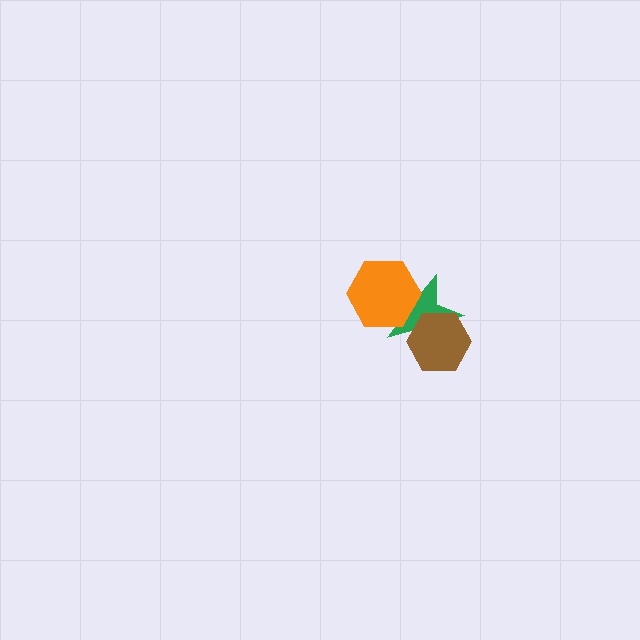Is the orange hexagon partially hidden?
No, no other shape covers it.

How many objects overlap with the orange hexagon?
1 object overlaps with the orange hexagon.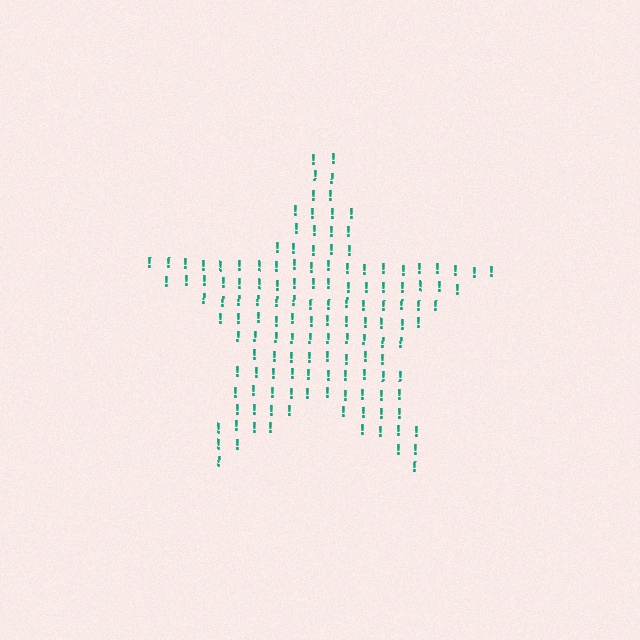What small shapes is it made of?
It is made of small exclamation marks.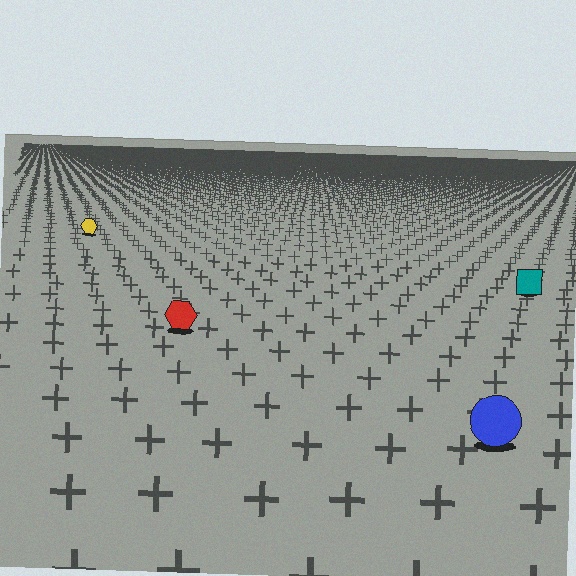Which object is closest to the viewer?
The blue circle is closest. The texture marks near it are larger and more spread out.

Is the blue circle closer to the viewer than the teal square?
Yes. The blue circle is closer — you can tell from the texture gradient: the ground texture is coarser near it.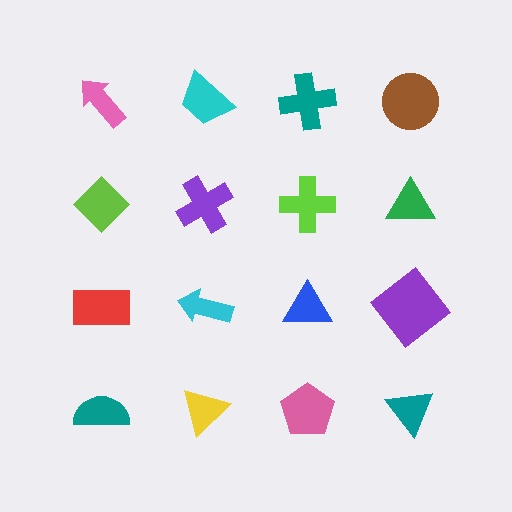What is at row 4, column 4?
A teal triangle.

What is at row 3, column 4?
A purple diamond.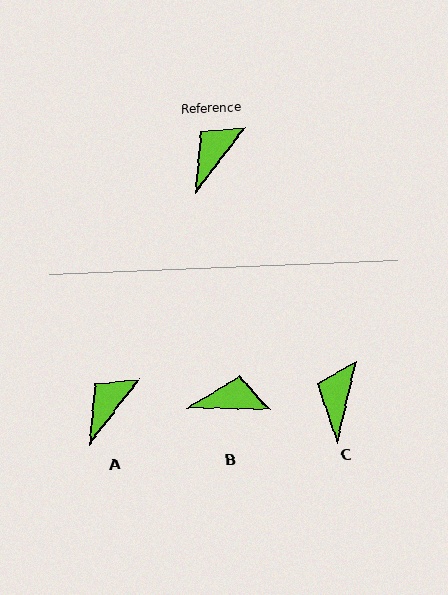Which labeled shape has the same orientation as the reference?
A.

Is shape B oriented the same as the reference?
No, it is off by about 53 degrees.